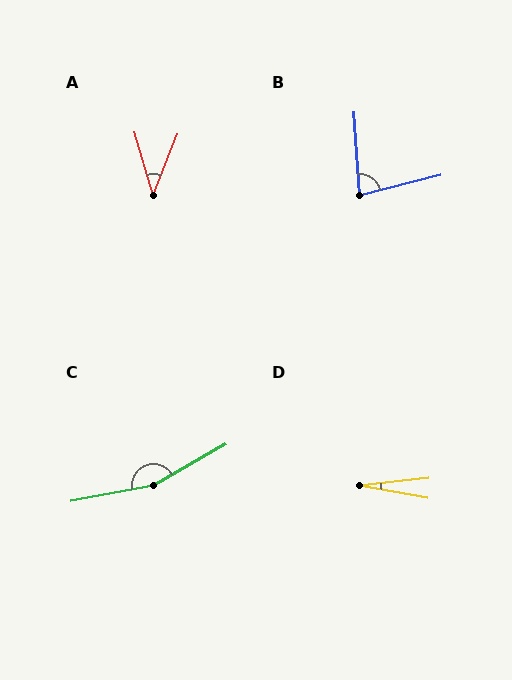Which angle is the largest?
C, at approximately 161 degrees.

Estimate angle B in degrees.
Approximately 79 degrees.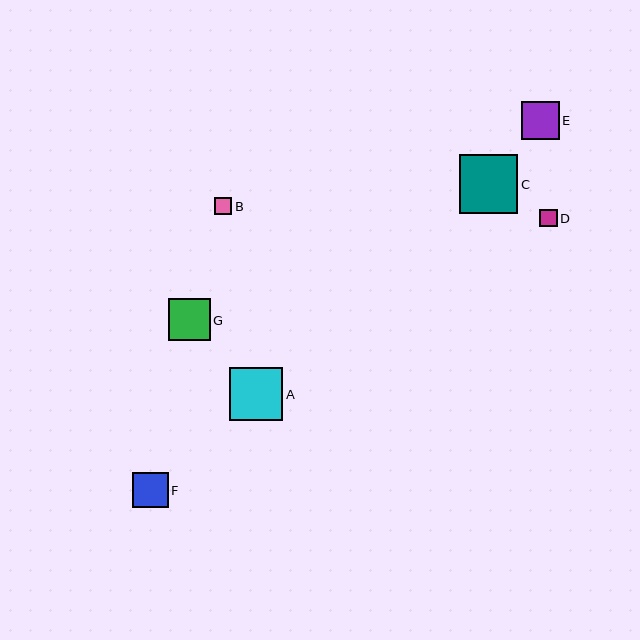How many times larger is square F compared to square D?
Square F is approximately 2.0 times the size of square D.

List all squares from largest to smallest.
From largest to smallest: C, A, G, E, F, D, B.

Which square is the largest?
Square C is the largest with a size of approximately 59 pixels.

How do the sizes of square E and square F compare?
Square E and square F are approximately the same size.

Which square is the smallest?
Square B is the smallest with a size of approximately 17 pixels.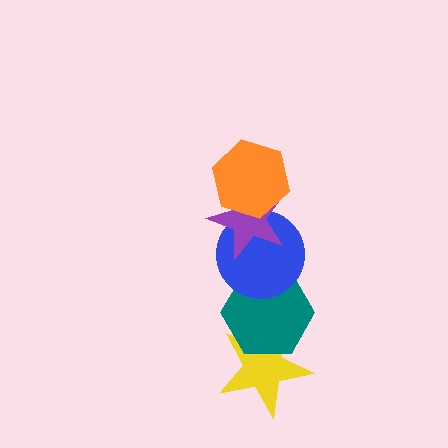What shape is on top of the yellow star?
The teal hexagon is on top of the yellow star.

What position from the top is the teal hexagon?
The teal hexagon is 4th from the top.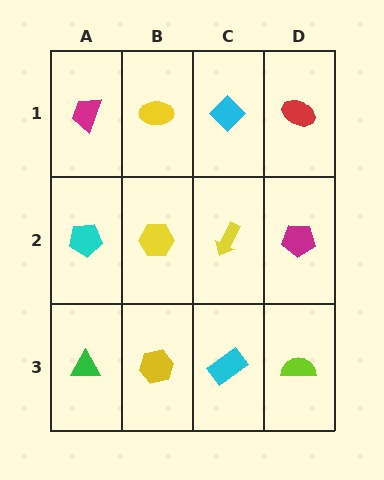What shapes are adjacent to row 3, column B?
A yellow hexagon (row 2, column B), a green triangle (row 3, column A), a cyan rectangle (row 3, column C).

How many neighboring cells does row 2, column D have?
3.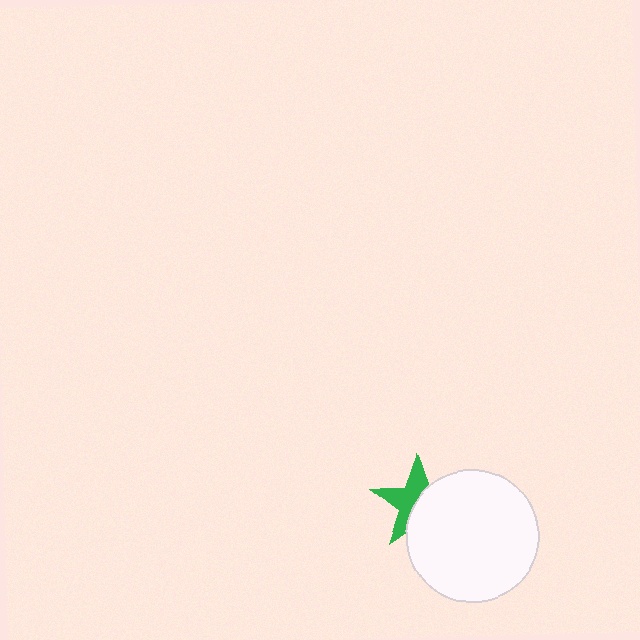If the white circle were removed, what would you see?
You would see the complete green star.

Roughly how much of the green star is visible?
About half of it is visible (roughly 51%).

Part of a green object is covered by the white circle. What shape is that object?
It is a star.